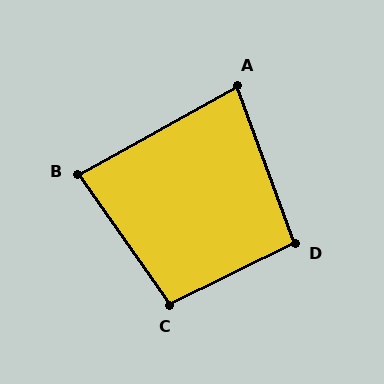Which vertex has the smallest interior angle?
A, at approximately 81 degrees.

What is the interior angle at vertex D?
Approximately 96 degrees (obtuse).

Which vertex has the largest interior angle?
C, at approximately 99 degrees.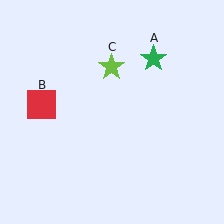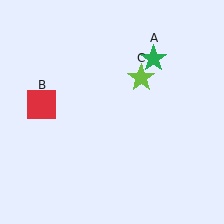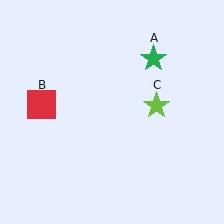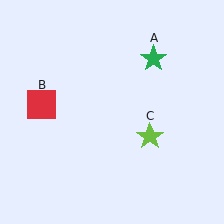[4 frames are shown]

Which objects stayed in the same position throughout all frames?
Green star (object A) and red square (object B) remained stationary.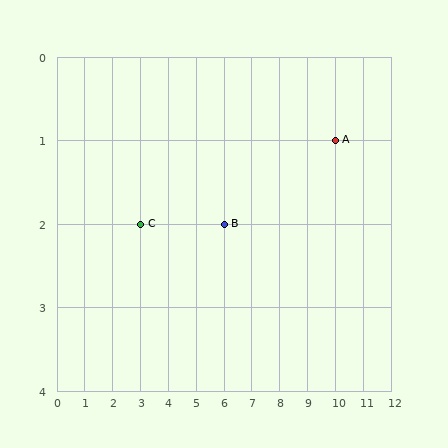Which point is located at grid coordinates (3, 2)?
Point C is at (3, 2).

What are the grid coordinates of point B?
Point B is at grid coordinates (6, 2).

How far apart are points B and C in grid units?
Points B and C are 3 columns apart.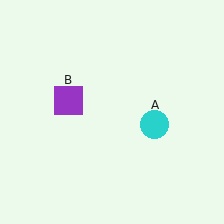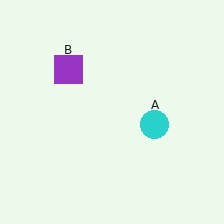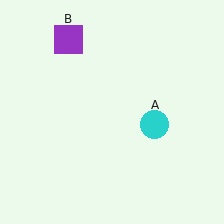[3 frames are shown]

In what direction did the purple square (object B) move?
The purple square (object B) moved up.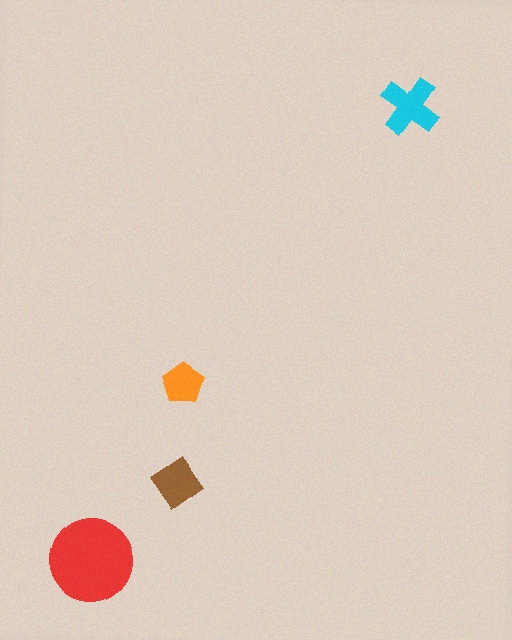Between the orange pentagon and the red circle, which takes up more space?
The red circle.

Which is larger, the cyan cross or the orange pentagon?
The cyan cross.